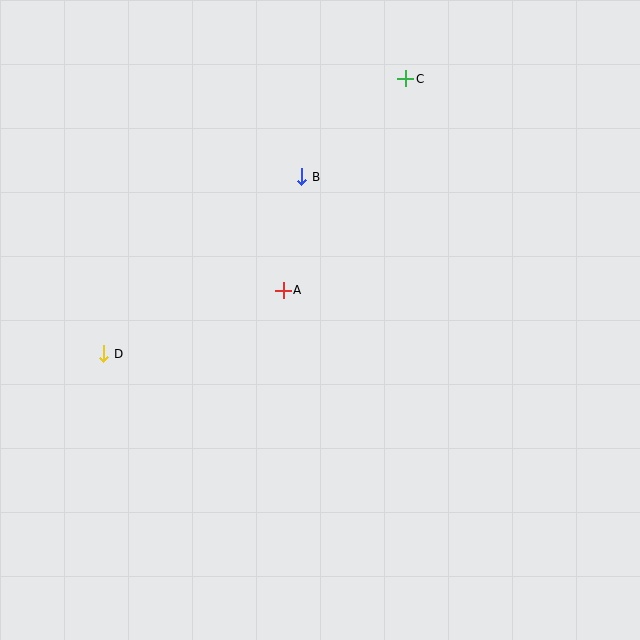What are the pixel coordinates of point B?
Point B is at (302, 177).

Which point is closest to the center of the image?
Point A at (283, 290) is closest to the center.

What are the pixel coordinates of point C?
Point C is at (406, 79).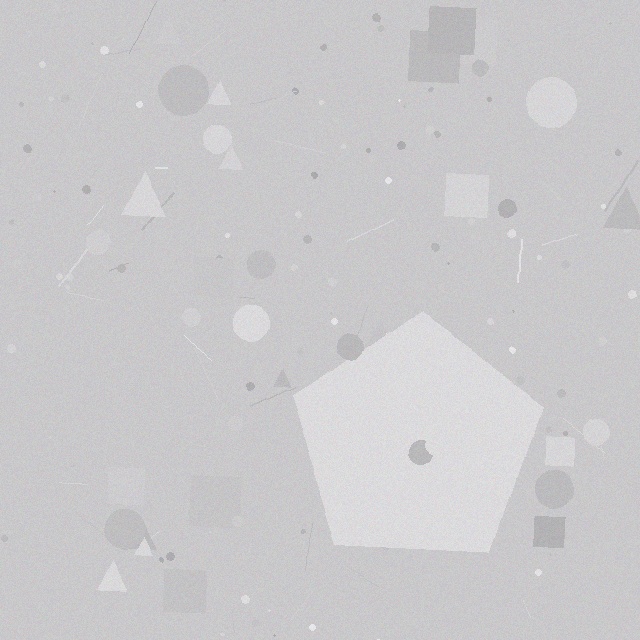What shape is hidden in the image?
A pentagon is hidden in the image.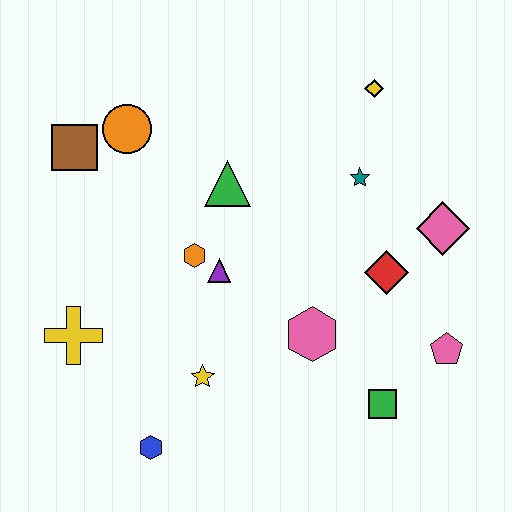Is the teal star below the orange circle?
Yes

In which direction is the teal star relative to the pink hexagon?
The teal star is above the pink hexagon.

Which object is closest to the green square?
The pink pentagon is closest to the green square.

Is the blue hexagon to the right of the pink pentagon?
No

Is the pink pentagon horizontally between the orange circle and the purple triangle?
No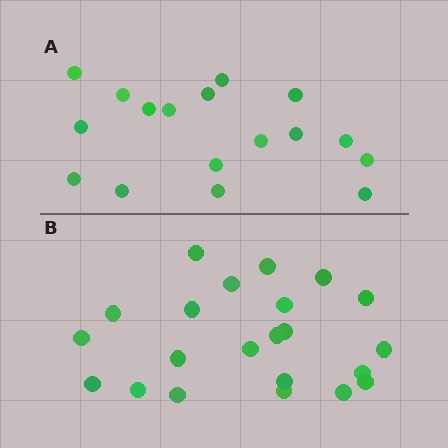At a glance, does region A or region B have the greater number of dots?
Region B (the bottom region) has more dots.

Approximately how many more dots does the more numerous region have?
Region B has about 5 more dots than region A.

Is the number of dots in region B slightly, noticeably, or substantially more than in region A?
Region B has noticeably more, but not dramatically so. The ratio is roughly 1.3 to 1.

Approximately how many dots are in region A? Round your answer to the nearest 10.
About 20 dots. (The exact count is 17, which rounds to 20.)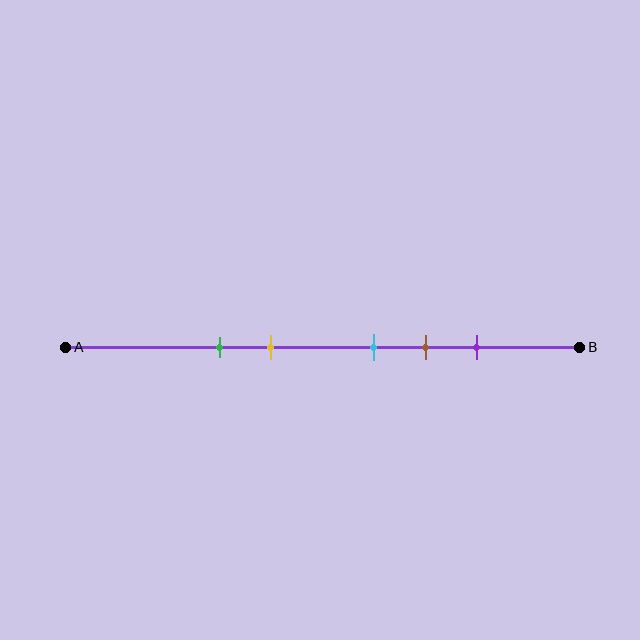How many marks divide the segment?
There are 5 marks dividing the segment.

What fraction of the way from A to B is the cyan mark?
The cyan mark is approximately 60% (0.6) of the way from A to B.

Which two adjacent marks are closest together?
The cyan and brown marks are the closest adjacent pair.